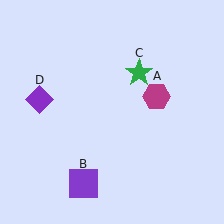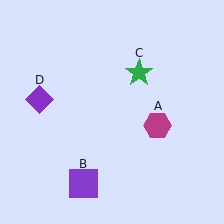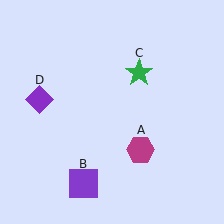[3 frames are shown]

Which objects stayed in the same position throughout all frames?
Purple square (object B) and green star (object C) and purple diamond (object D) remained stationary.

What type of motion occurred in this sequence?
The magenta hexagon (object A) rotated clockwise around the center of the scene.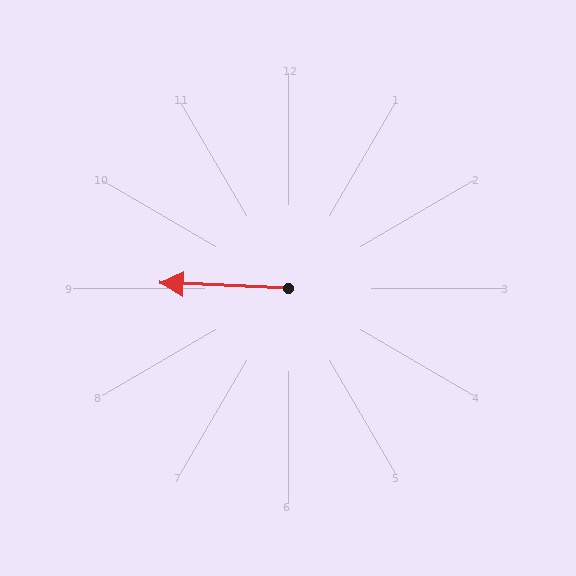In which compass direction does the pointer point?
West.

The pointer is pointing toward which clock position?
Roughly 9 o'clock.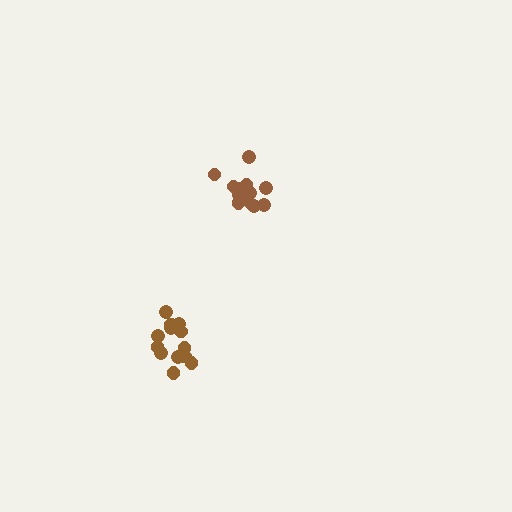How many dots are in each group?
Group 1: 14 dots, Group 2: 16 dots (30 total).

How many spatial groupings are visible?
There are 2 spatial groupings.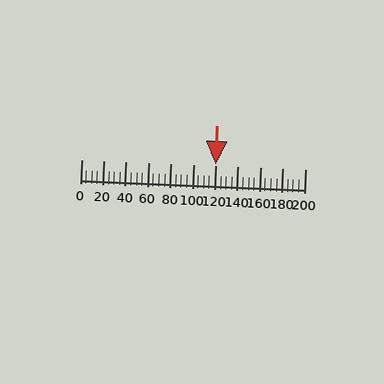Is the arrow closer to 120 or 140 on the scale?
The arrow is closer to 120.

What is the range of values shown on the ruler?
The ruler shows values from 0 to 200.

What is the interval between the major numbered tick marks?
The major tick marks are spaced 20 units apart.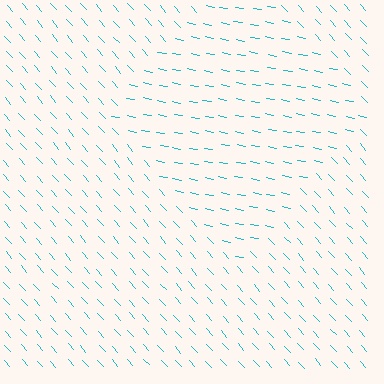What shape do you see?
I see a diamond.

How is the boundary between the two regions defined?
The boundary is defined purely by a change in line orientation (approximately 37 degrees difference). All lines are the same color and thickness.